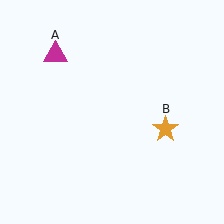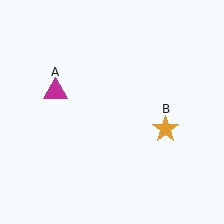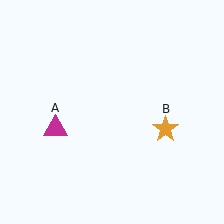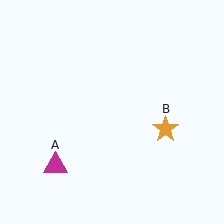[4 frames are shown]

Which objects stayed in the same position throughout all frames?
Orange star (object B) remained stationary.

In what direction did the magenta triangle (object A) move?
The magenta triangle (object A) moved down.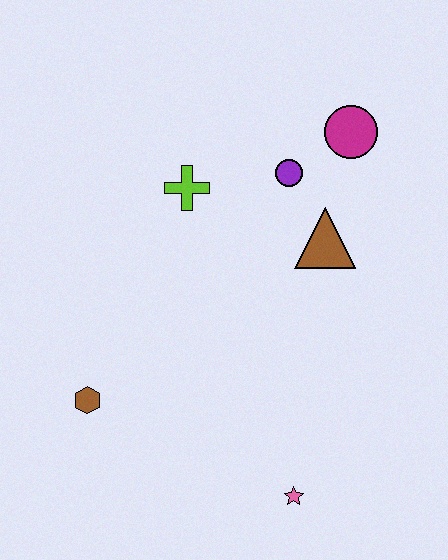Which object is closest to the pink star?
The brown hexagon is closest to the pink star.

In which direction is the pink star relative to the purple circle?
The pink star is below the purple circle.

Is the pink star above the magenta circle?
No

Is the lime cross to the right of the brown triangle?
No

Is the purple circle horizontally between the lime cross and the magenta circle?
Yes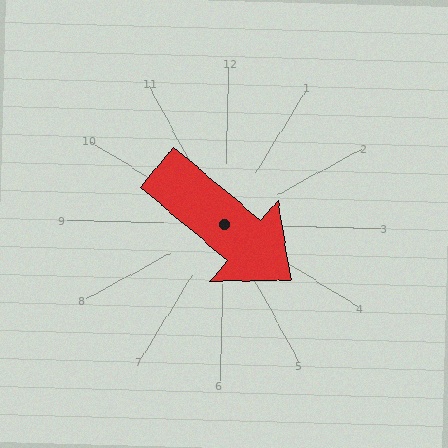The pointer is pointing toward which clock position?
Roughly 4 o'clock.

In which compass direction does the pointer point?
Southeast.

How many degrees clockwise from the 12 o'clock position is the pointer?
Approximately 129 degrees.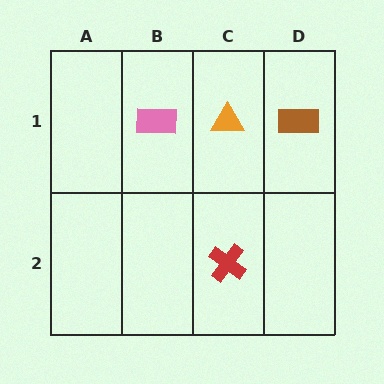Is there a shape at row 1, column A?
No, that cell is empty.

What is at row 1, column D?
A brown rectangle.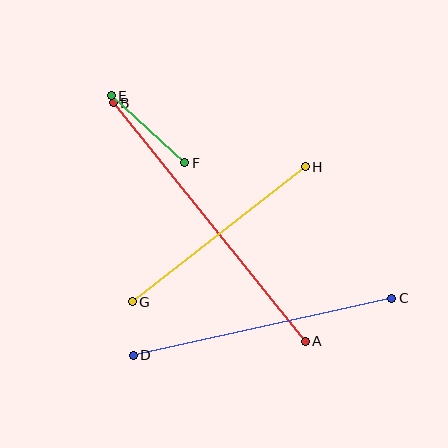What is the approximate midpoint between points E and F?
The midpoint is at approximately (148, 129) pixels.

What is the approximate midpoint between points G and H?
The midpoint is at approximately (219, 234) pixels.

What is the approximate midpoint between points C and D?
The midpoint is at approximately (262, 327) pixels.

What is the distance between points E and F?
The distance is approximately 100 pixels.